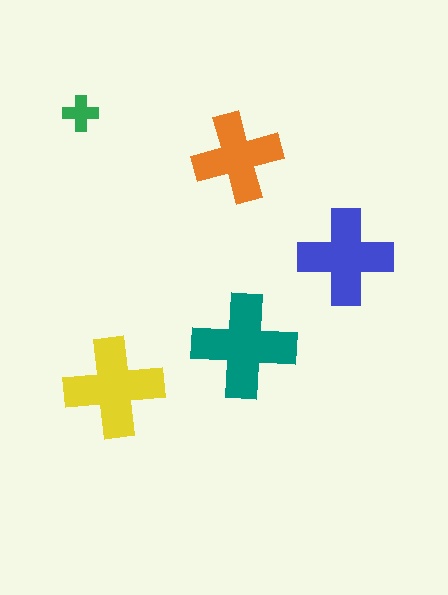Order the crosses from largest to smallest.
the teal one, the yellow one, the blue one, the orange one, the green one.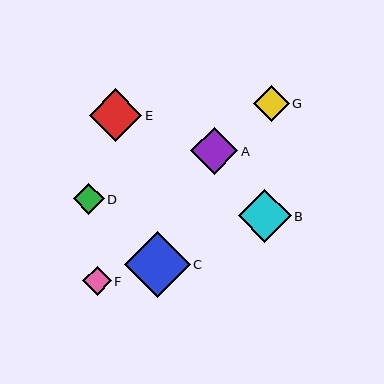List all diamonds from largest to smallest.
From largest to smallest: C, E, B, A, G, D, F.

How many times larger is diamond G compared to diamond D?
Diamond G is approximately 1.1 times the size of diamond D.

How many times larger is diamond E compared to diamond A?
Diamond E is approximately 1.1 times the size of diamond A.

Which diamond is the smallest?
Diamond F is the smallest with a size of approximately 28 pixels.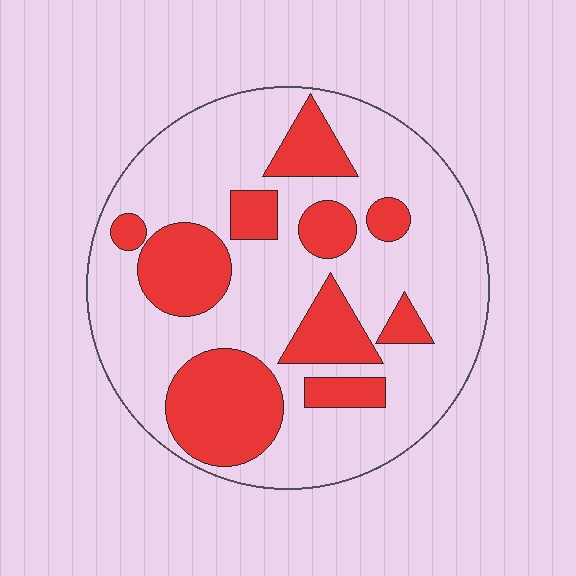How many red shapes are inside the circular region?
10.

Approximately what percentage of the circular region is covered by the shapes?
Approximately 30%.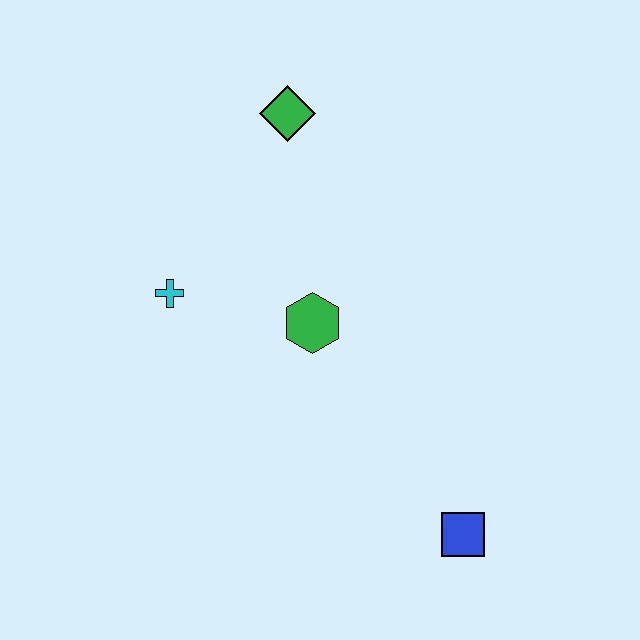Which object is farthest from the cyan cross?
The blue square is farthest from the cyan cross.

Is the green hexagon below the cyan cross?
Yes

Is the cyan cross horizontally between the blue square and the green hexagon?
No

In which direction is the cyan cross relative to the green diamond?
The cyan cross is below the green diamond.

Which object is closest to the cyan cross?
The green hexagon is closest to the cyan cross.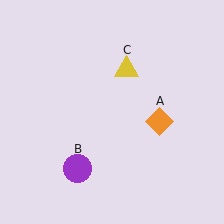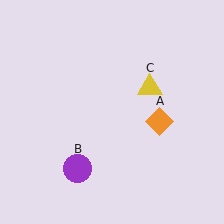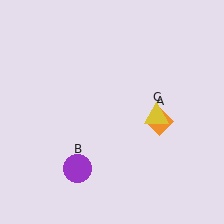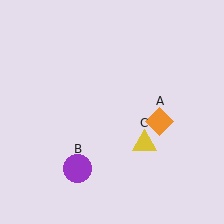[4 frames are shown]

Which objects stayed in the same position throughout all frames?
Orange diamond (object A) and purple circle (object B) remained stationary.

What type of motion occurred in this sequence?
The yellow triangle (object C) rotated clockwise around the center of the scene.